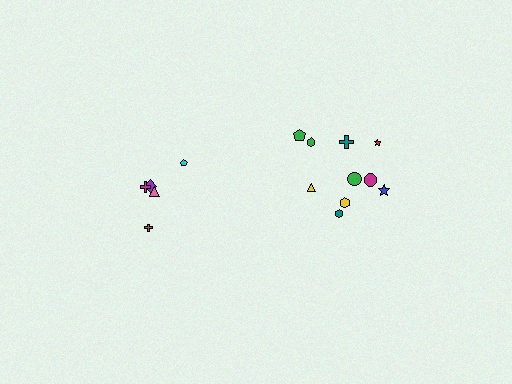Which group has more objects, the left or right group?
The right group.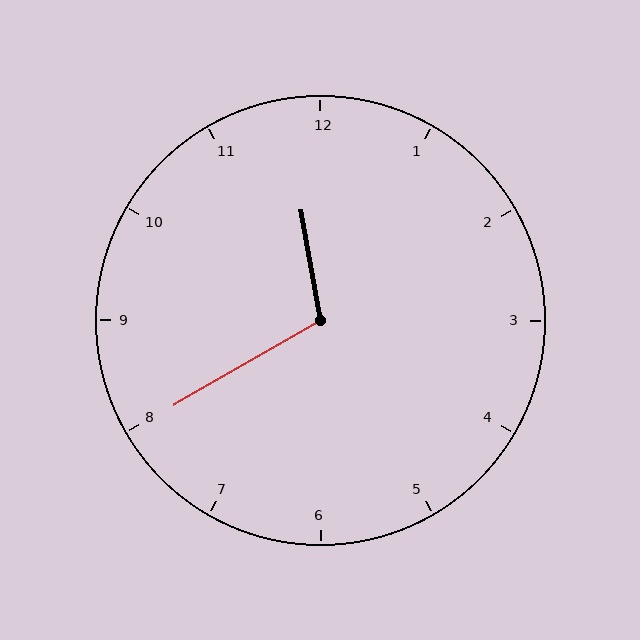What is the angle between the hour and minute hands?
Approximately 110 degrees.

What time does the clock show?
11:40.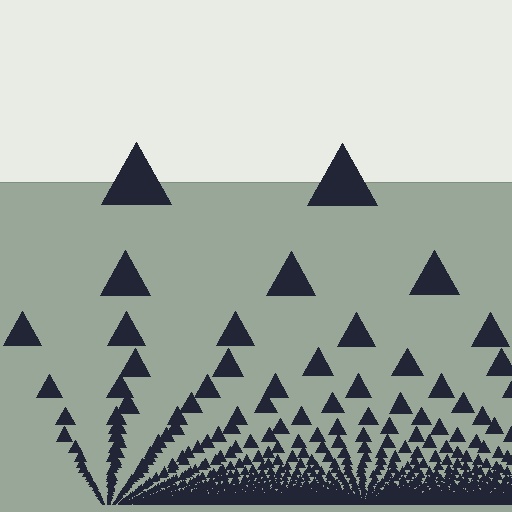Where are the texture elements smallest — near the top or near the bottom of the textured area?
Near the bottom.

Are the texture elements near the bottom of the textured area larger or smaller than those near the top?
Smaller. The gradient is inverted — elements near the bottom are smaller and denser.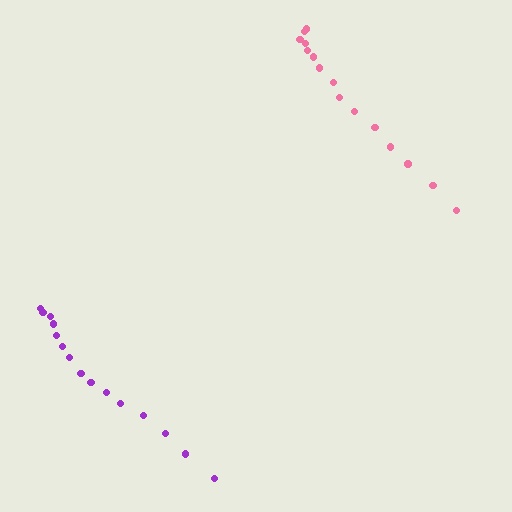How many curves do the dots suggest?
There are 2 distinct paths.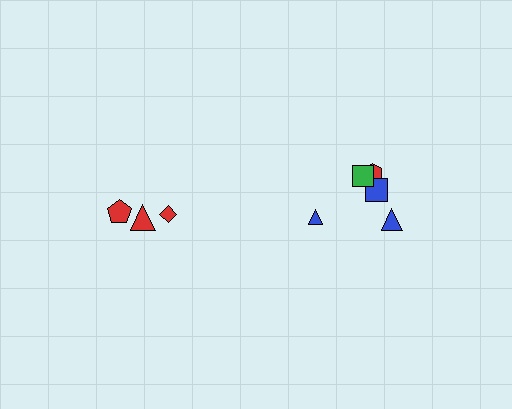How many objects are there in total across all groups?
There are 8 objects.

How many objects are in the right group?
There are 5 objects.